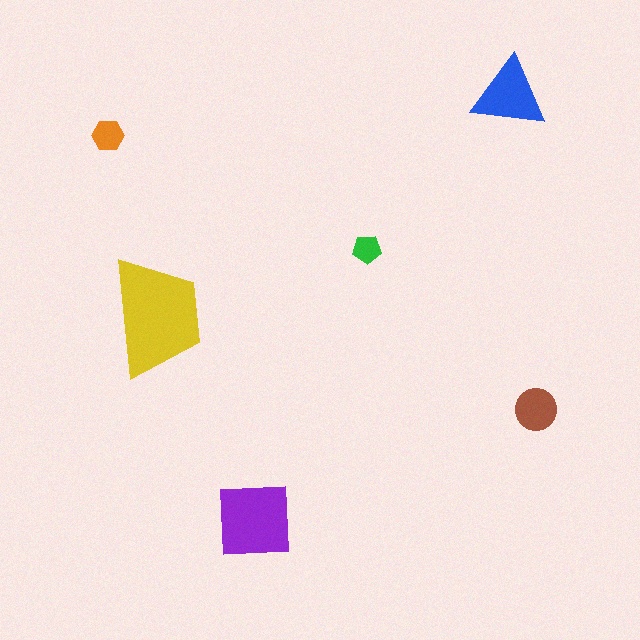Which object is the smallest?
The green pentagon.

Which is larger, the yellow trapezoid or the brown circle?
The yellow trapezoid.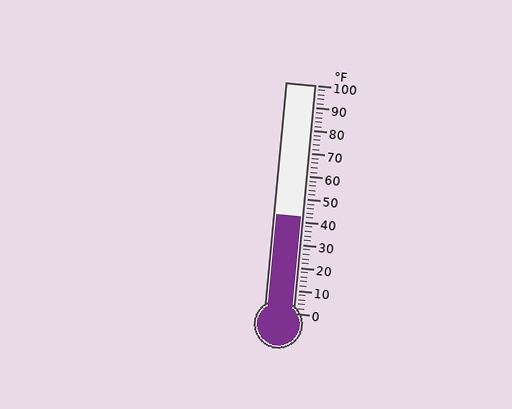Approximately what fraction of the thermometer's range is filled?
The thermometer is filled to approximately 40% of its range.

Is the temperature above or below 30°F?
The temperature is above 30°F.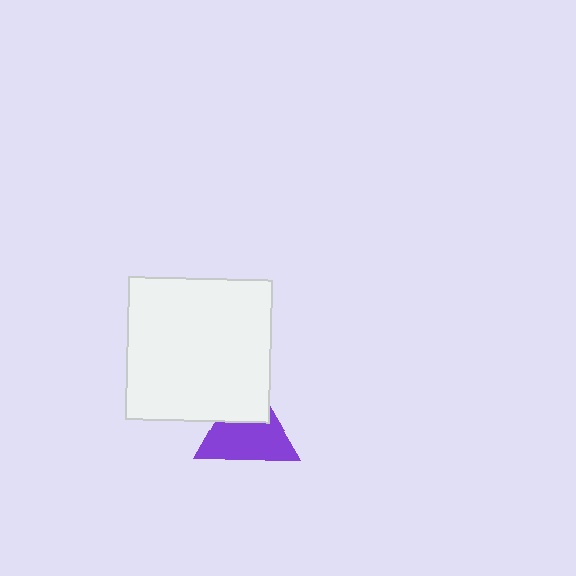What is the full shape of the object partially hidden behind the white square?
The partially hidden object is a purple triangle.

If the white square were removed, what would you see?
You would see the complete purple triangle.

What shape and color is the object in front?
The object in front is a white square.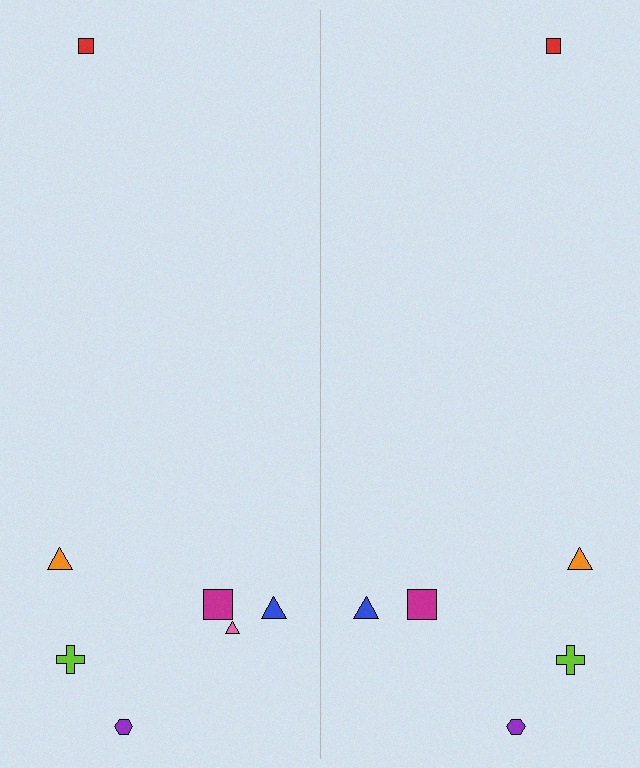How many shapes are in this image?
There are 13 shapes in this image.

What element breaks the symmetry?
A pink triangle is missing from the right side.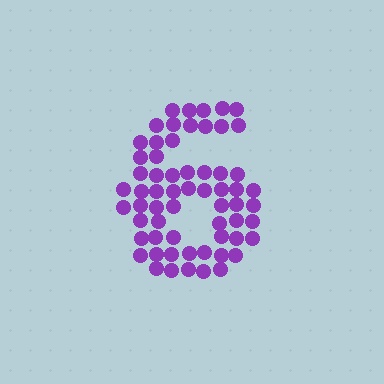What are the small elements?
The small elements are circles.